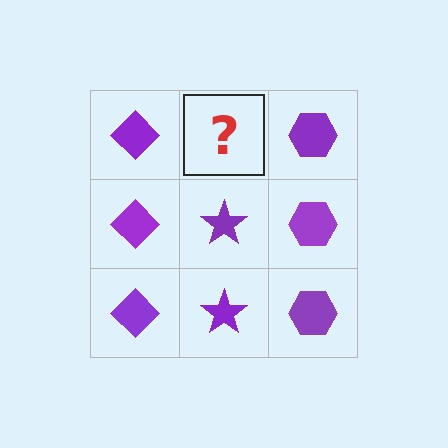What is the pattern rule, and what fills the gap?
The rule is that each column has a consistent shape. The gap should be filled with a purple star.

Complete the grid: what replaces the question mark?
The question mark should be replaced with a purple star.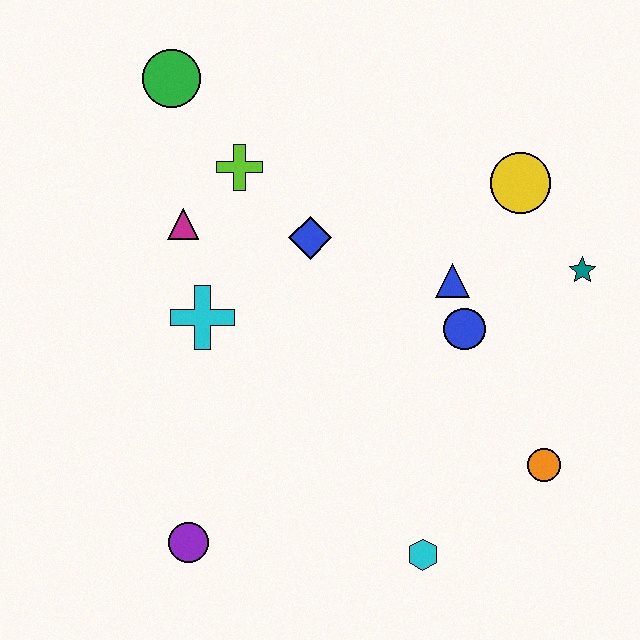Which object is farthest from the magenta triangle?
The orange circle is farthest from the magenta triangle.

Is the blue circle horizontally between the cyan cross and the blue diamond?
No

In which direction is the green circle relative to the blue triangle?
The green circle is to the left of the blue triangle.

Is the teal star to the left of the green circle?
No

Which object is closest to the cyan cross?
The magenta triangle is closest to the cyan cross.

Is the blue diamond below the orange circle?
No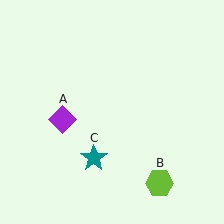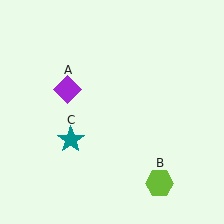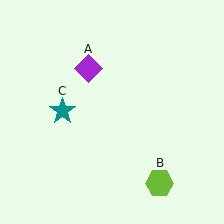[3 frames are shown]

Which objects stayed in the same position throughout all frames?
Lime hexagon (object B) remained stationary.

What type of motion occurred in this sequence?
The purple diamond (object A), teal star (object C) rotated clockwise around the center of the scene.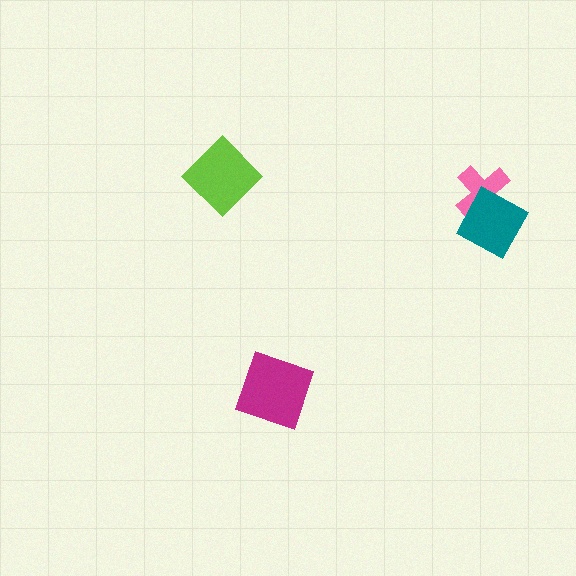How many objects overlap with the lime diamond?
0 objects overlap with the lime diamond.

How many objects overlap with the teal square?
1 object overlaps with the teal square.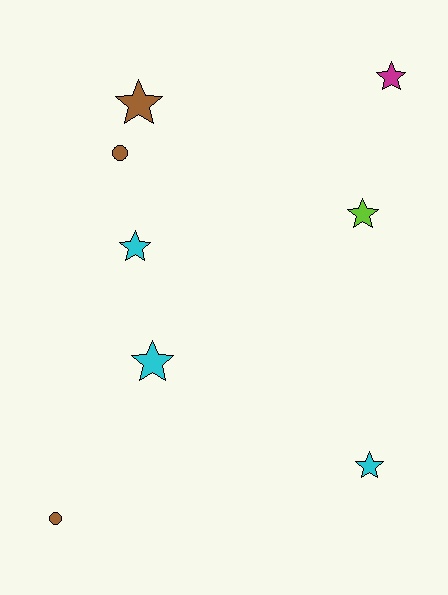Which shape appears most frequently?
Star, with 6 objects.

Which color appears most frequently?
Cyan, with 3 objects.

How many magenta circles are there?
There are no magenta circles.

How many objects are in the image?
There are 8 objects.